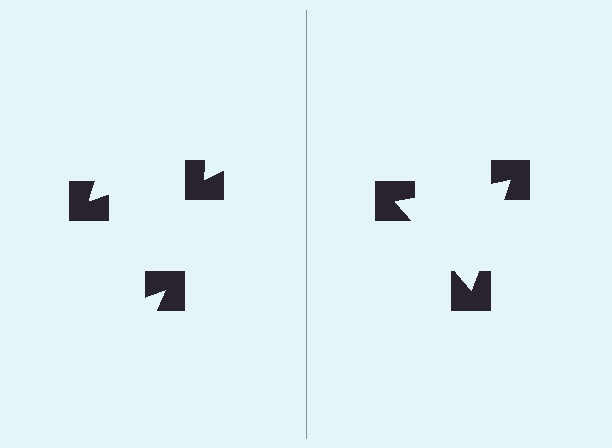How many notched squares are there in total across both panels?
6 — 3 on each side.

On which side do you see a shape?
An illusory triangle appears on the right side. On the left side the wedge cuts are rotated, so no coherent shape forms.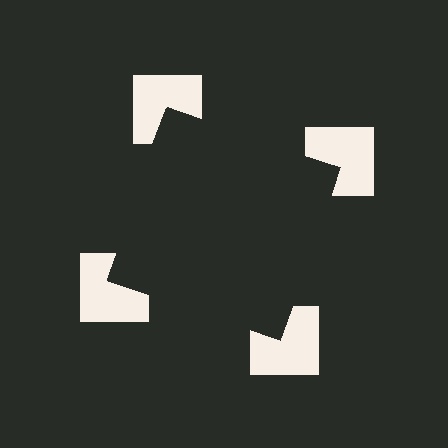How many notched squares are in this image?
There are 4 — one at each vertex of the illusory square.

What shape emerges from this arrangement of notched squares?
An illusory square — its edges are inferred from the aligned wedge cuts in the notched squares, not physically drawn.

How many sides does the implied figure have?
4 sides.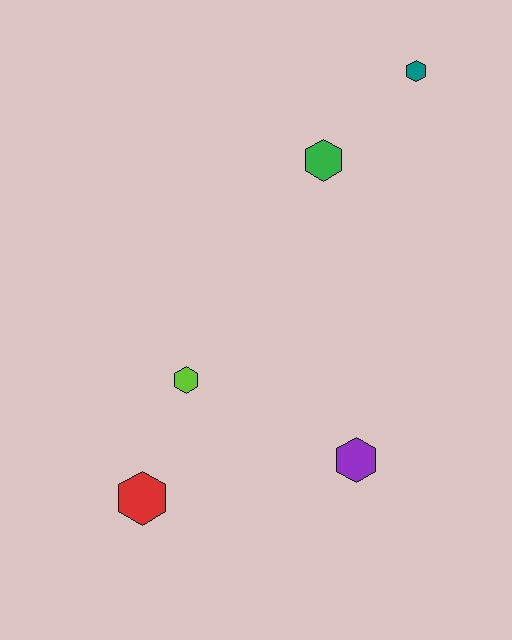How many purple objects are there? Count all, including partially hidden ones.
There is 1 purple object.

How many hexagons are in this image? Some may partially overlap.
There are 5 hexagons.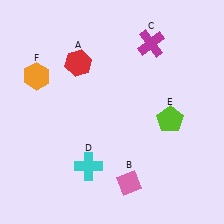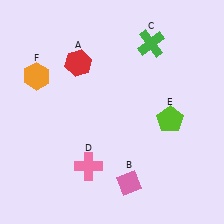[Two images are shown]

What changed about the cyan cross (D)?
In Image 1, D is cyan. In Image 2, it changed to pink.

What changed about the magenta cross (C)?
In Image 1, C is magenta. In Image 2, it changed to green.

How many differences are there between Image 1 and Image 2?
There are 2 differences between the two images.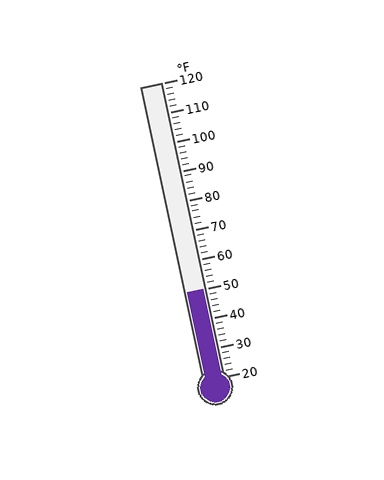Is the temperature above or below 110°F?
The temperature is below 110°F.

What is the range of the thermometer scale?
The thermometer scale ranges from 20°F to 120°F.